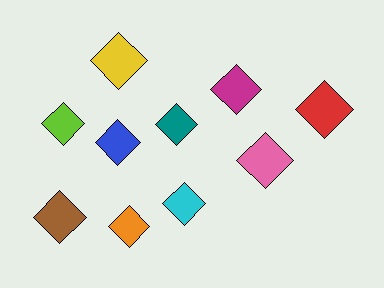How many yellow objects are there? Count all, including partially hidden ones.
There is 1 yellow object.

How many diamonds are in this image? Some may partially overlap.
There are 10 diamonds.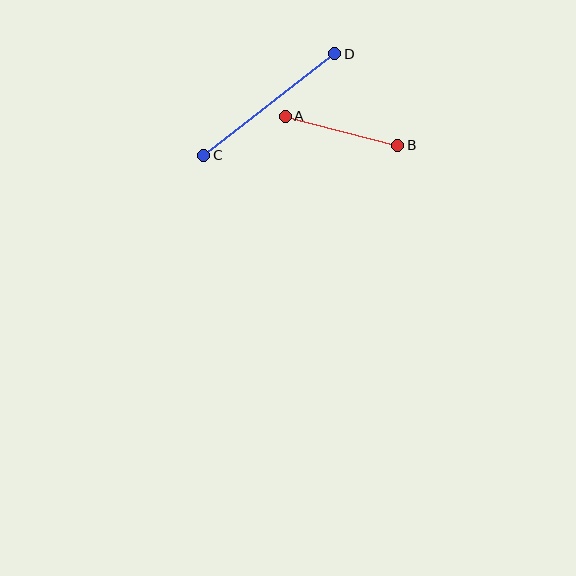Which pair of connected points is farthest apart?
Points C and D are farthest apart.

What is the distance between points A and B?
The distance is approximately 117 pixels.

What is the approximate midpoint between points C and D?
The midpoint is at approximately (269, 104) pixels.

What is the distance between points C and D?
The distance is approximately 166 pixels.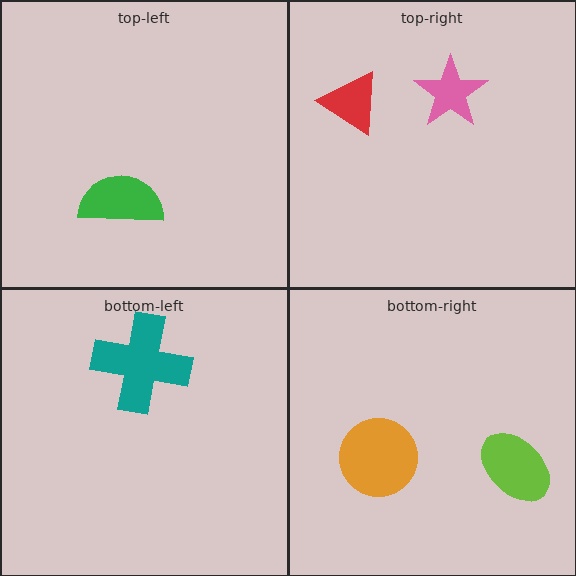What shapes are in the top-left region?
The green semicircle.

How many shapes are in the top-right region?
2.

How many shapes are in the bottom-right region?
2.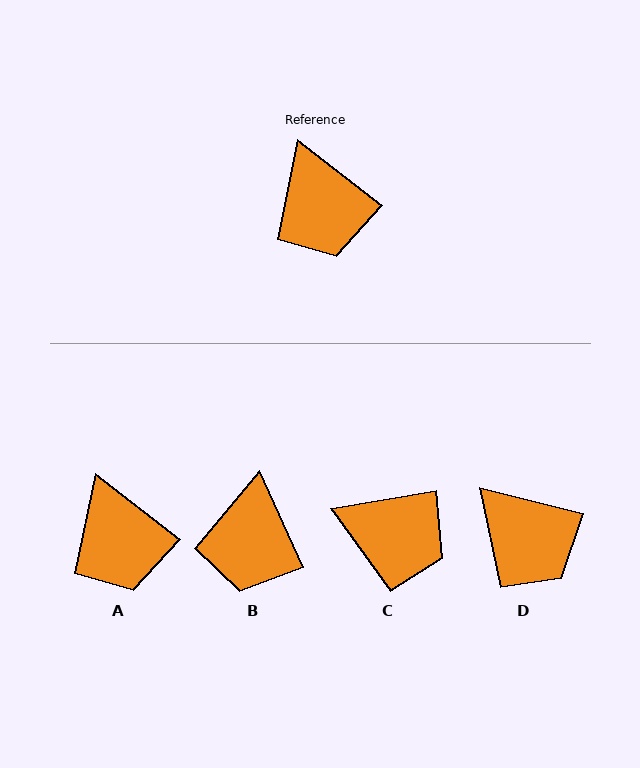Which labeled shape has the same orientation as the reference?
A.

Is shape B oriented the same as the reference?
No, it is off by about 28 degrees.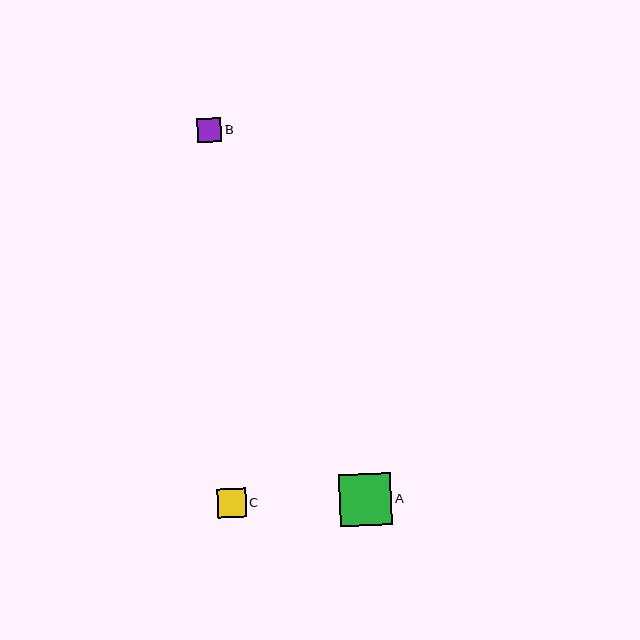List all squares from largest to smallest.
From largest to smallest: A, C, B.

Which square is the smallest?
Square B is the smallest with a size of approximately 24 pixels.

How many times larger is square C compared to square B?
Square C is approximately 1.2 times the size of square B.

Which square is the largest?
Square A is the largest with a size of approximately 52 pixels.